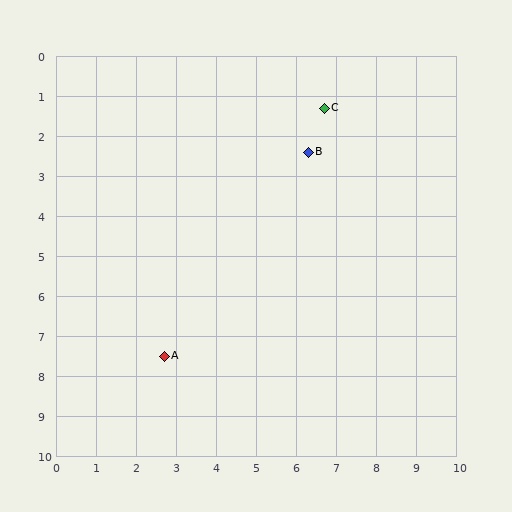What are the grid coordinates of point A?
Point A is at approximately (2.7, 7.5).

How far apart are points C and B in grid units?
Points C and B are about 1.2 grid units apart.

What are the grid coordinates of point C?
Point C is at approximately (6.7, 1.3).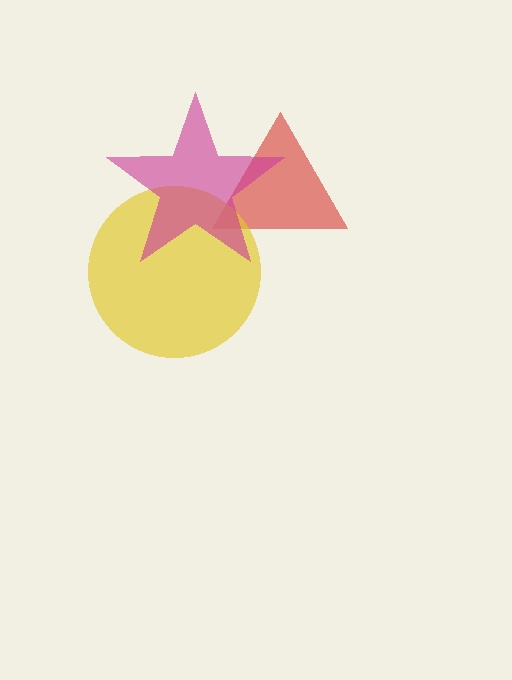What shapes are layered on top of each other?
The layered shapes are: a red triangle, a yellow circle, a magenta star.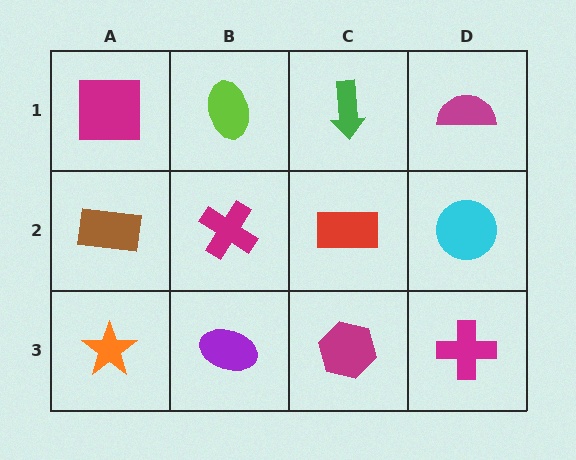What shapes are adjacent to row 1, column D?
A cyan circle (row 2, column D), a green arrow (row 1, column C).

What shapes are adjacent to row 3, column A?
A brown rectangle (row 2, column A), a purple ellipse (row 3, column B).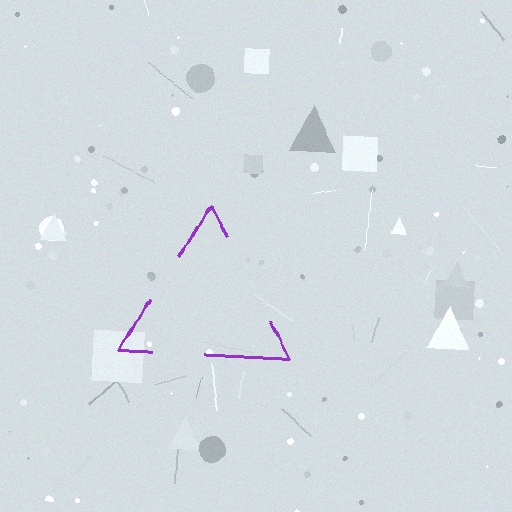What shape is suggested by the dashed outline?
The dashed outline suggests a triangle.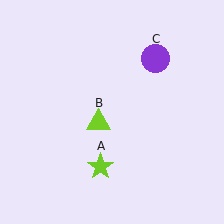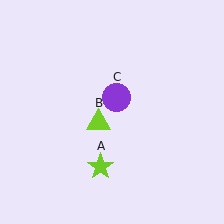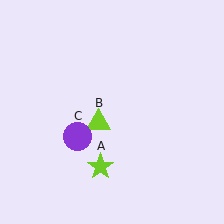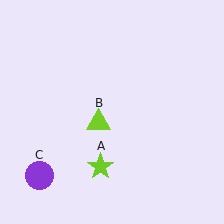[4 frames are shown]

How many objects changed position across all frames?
1 object changed position: purple circle (object C).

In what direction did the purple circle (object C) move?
The purple circle (object C) moved down and to the left.